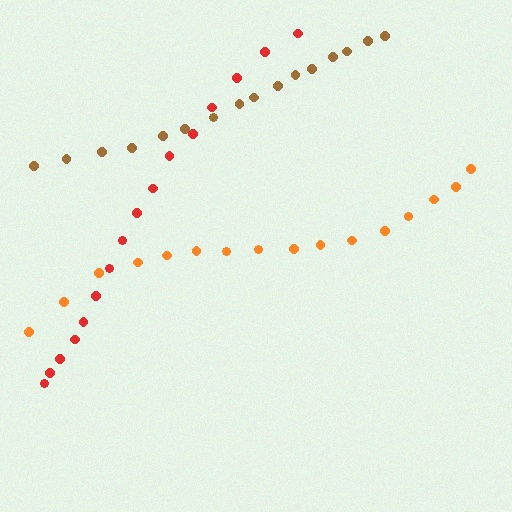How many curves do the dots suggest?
There are 3 distinct paths.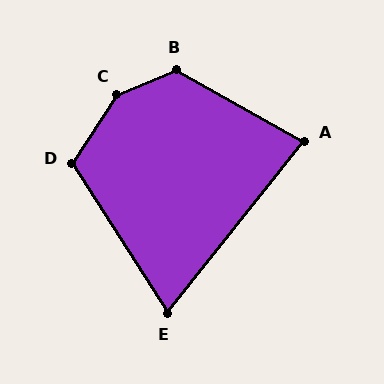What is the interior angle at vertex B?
Approximately 128 degrees (obtuse).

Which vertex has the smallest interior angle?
E, at approximately 71 degrees.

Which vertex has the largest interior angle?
C, at approximately 145 degrees.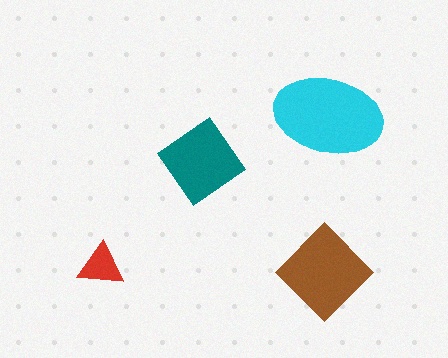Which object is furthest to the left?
The red triangle is leftmost.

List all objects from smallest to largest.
The red triangle, the teal diamond, the brown diamond, the cyan ellipse.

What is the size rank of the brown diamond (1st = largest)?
2nd.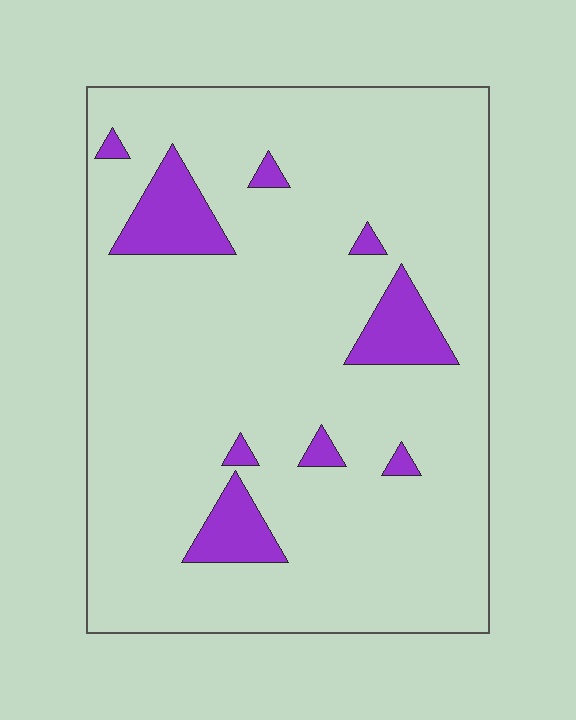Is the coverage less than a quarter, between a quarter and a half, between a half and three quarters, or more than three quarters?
Less than a quarter.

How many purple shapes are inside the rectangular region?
9.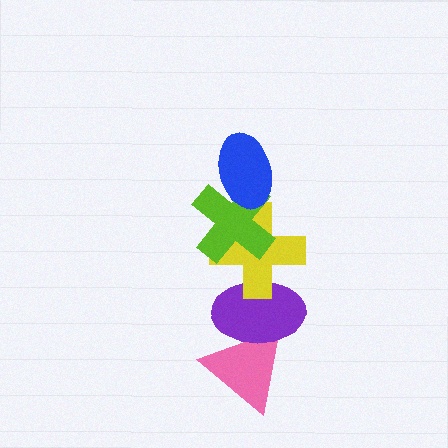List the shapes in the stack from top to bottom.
From top to bottom: the blue ellipse, the lime cross, the yellow cross, the purple ellipse, the pink triangle.